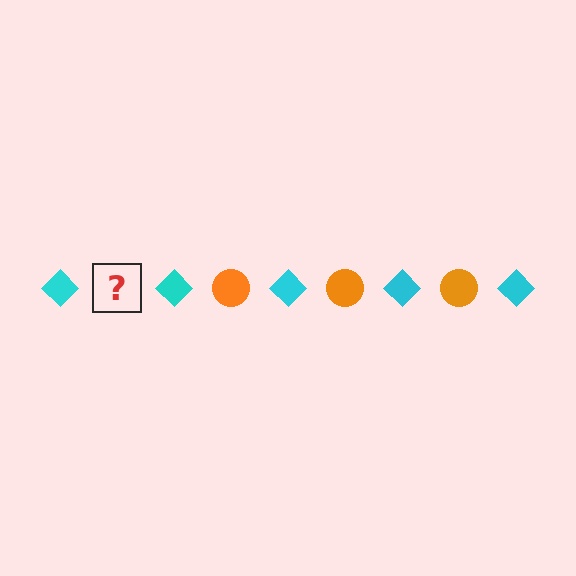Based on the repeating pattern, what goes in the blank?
The blank should be an orange circle.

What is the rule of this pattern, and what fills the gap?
The rule is that the pattern alternates between cyan diamond and orange circle. The gap should be filled with an orange circle.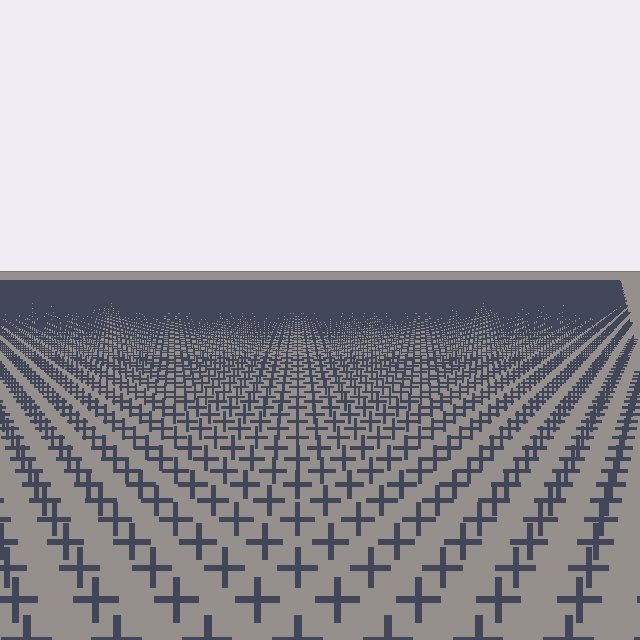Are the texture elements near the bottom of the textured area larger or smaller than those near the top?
Larger. Near the bottom, elements are closer to the viewer and appear at a bigger on-screen size.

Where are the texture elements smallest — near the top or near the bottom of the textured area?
Near the top.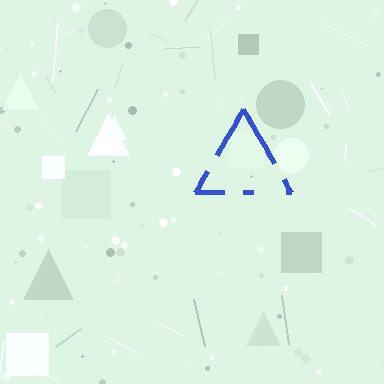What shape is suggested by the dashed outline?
The dashed outline suggests a triangle.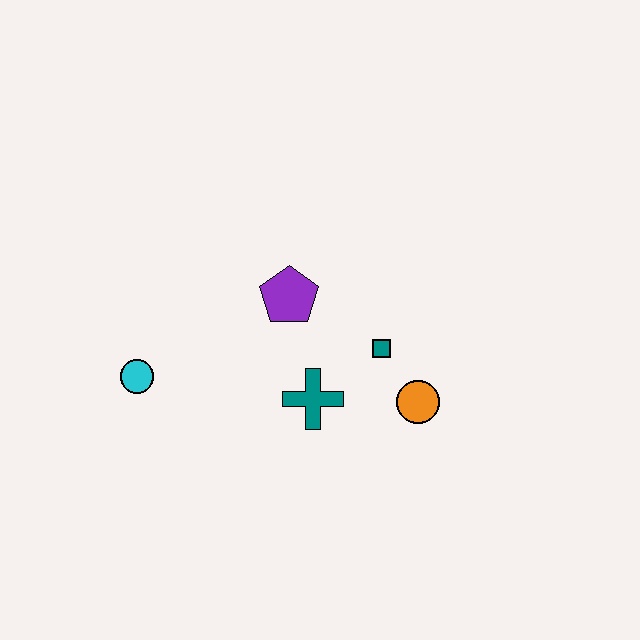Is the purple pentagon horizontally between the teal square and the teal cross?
No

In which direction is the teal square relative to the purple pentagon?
The teal square is to the right of the purple pentagon.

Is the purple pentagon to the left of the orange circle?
Yes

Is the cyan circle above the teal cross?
Yes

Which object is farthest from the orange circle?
The cyan circle is farthest from the orange circle.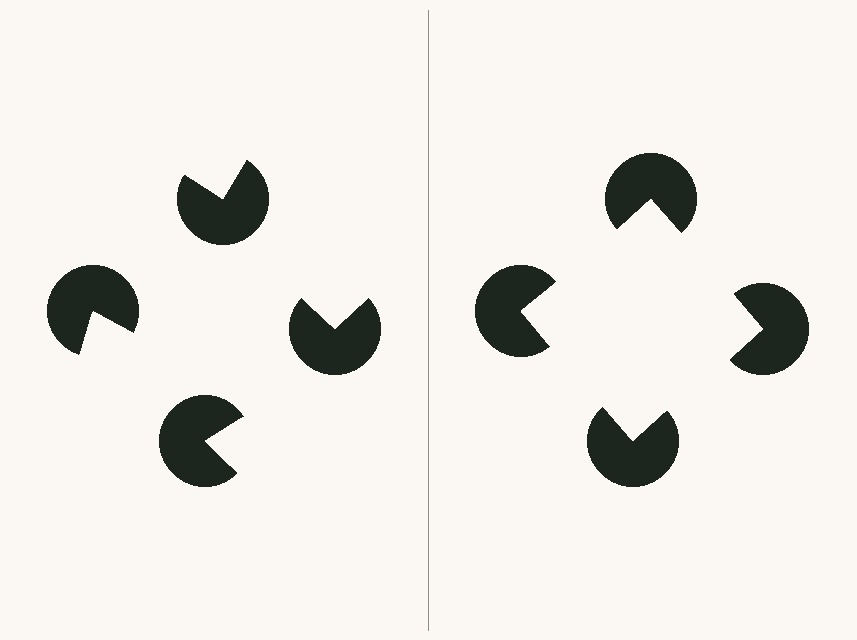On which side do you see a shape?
An illusory square appears on the right side. On the left side the wedge cuts are rotated, so no coherent shape forms.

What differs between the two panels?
The pac-man discs are positioned identically on both sides; only the wedge orientations differ. On the right they align to a square; on the left they are misaligned.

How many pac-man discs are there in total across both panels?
8 — 4 on each side.